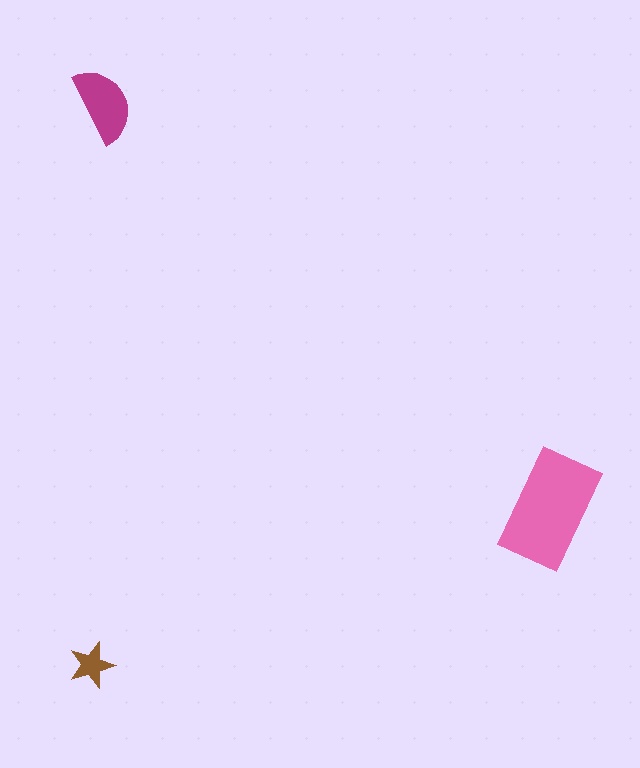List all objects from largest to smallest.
The pink rectangle, the magenta semicircle, the brown star.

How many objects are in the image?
There are 3 objects in the image.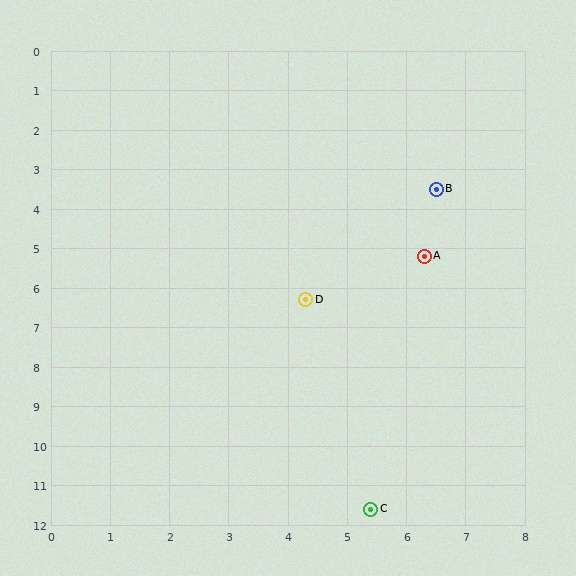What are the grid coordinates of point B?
Point B is at approximately (6.5, 3.5).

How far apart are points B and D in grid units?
Points B and D are about 3.6 grid units apart.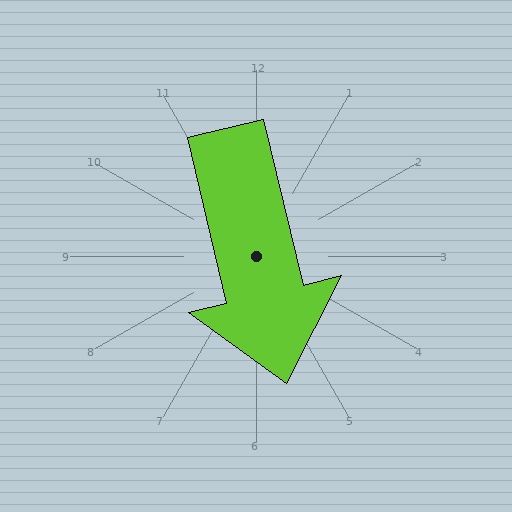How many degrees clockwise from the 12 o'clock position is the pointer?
Approximately 166 degrees.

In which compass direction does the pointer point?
South.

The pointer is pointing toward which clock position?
Roughly 6 o'clock.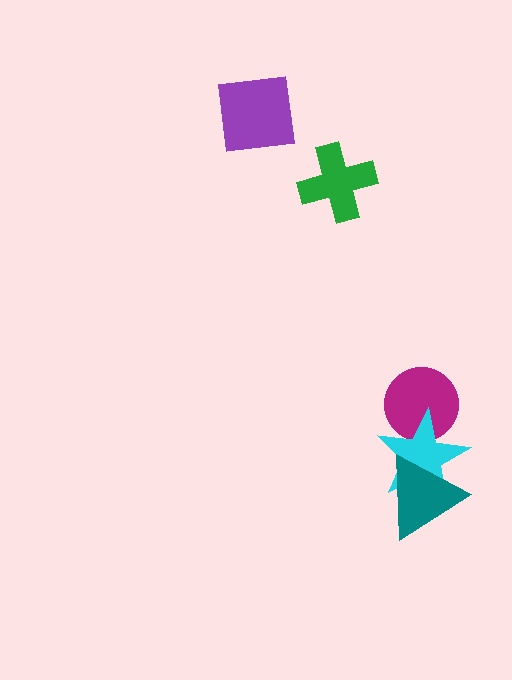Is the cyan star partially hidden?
Yes, it is partially covered by another shape.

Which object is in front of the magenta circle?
The cyan star is in front of the magenta circle.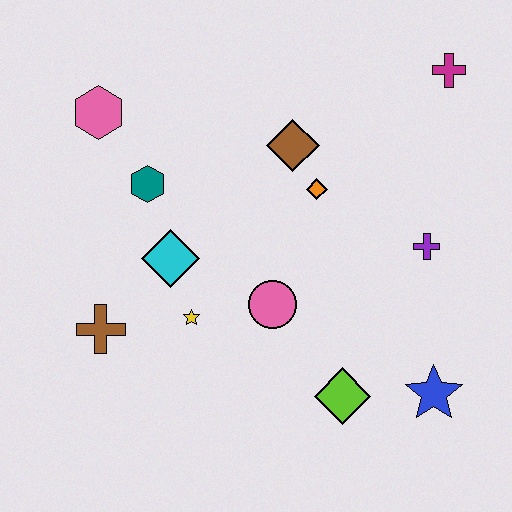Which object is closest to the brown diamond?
The orange diamond is closest to the brown diamond.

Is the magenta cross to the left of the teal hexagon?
No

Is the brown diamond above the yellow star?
Yes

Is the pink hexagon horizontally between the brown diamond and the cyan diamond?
No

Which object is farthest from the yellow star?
The magenta cross is farthest from the yellow star.